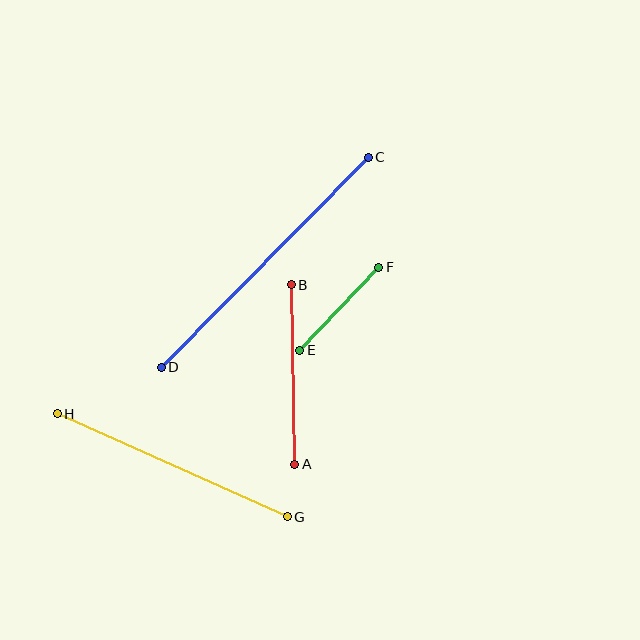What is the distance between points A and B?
The distance is approximately 180 pixels.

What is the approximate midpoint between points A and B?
The midpoint is at approximately (293, 375) pixels.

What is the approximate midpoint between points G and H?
The midpoint is at approximately (172, 465) pixels.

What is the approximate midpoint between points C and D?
The midpoint is at approximately (265, 262) pixels.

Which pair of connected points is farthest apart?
Points C and D are farthest apart.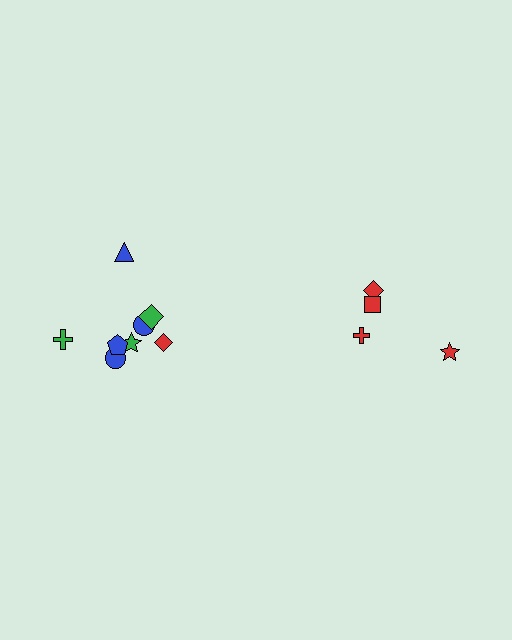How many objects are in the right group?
There are 4 objects.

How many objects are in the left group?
There are 8 objects.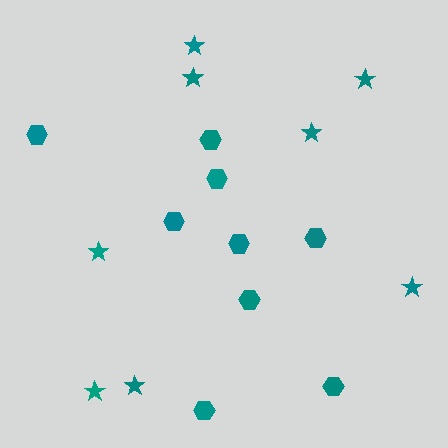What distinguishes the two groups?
There are 2 groups: one group of stars (8) and one group of hexagons (9).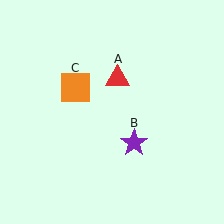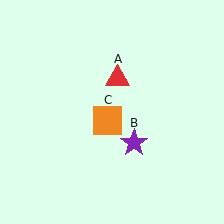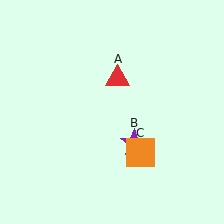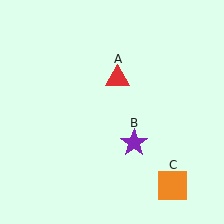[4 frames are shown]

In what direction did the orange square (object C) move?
The orange square (object C) moved down and to the right.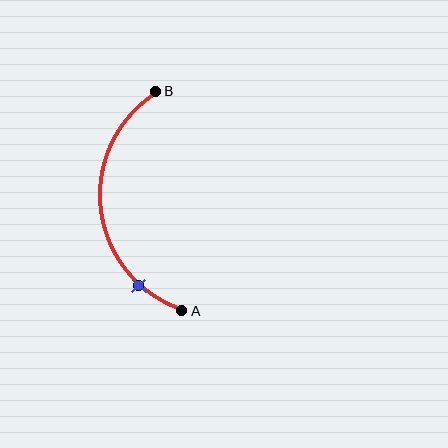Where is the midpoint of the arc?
The arc midpoint is the point on the curve farthest from the straight line joining A and B. It sits to the left of that line.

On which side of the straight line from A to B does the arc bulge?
The arc bulges to the left of the straight line connecting A and B.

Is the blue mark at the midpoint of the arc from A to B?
No. The blue mark lies on the arc but is closer to endpoint A. The arc midpoint would be at the point on the curve equidistant along the arc from both A and B.